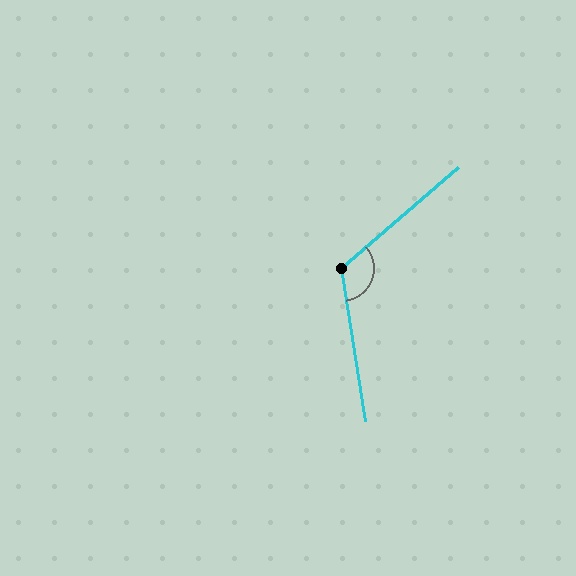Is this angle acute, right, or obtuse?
It is obtuse.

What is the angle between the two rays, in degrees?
Approximately 122 degrees.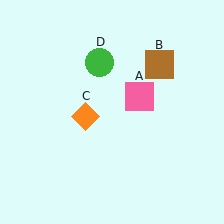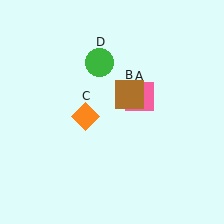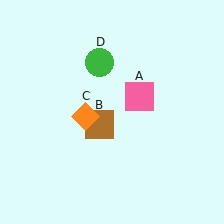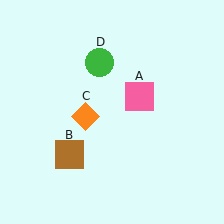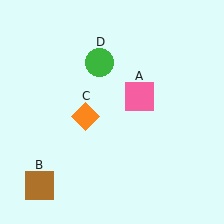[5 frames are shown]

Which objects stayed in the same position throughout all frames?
Pink square (object A) and orange diamond (object C) and green circle (object D) remained stationary.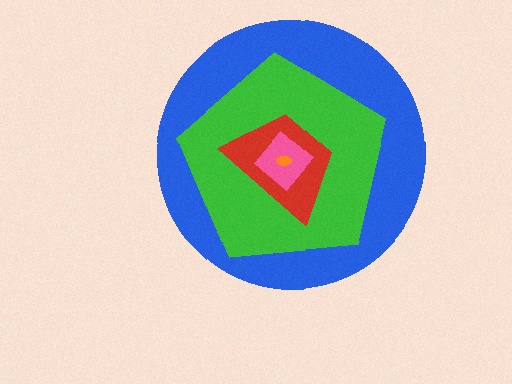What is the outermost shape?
The blue circle.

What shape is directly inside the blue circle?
The green pentagon.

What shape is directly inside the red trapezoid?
The pink diamond.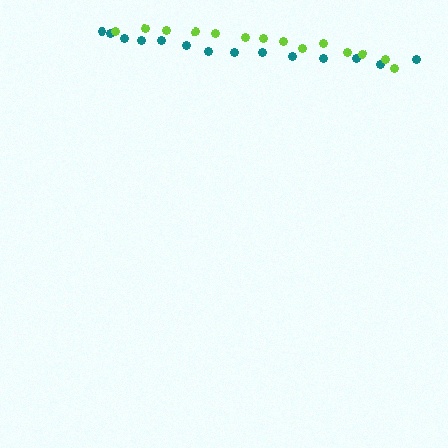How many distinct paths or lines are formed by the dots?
There are 2 distinct paths.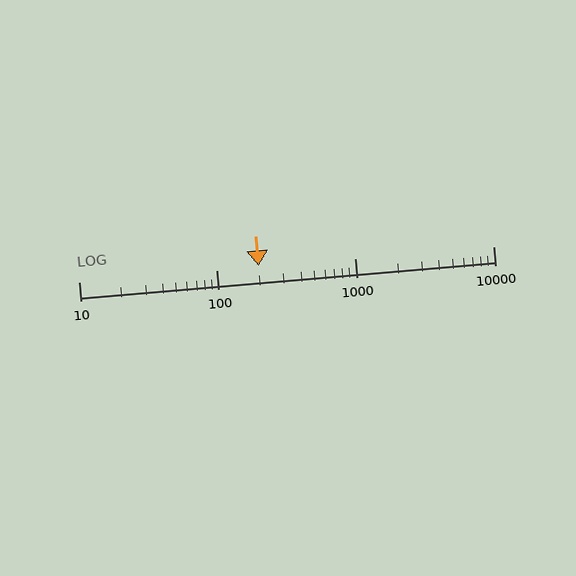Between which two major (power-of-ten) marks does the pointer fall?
The pointer is between 100 and 1000.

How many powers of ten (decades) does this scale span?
The scale spans 3 decades, from 10 to 10000.